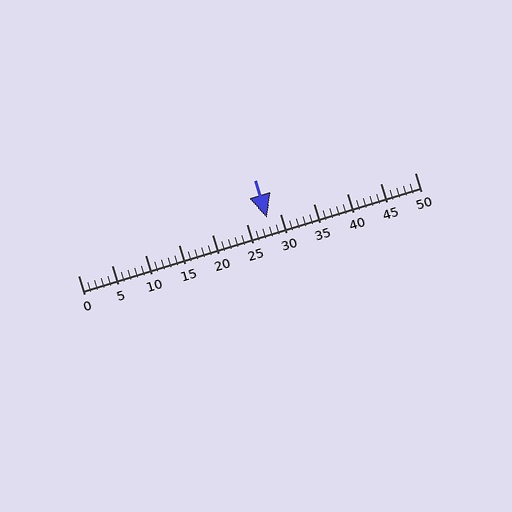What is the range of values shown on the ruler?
The ruler shows values from 0 to 50.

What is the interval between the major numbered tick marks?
The major tick marks are spaced 5 units apart.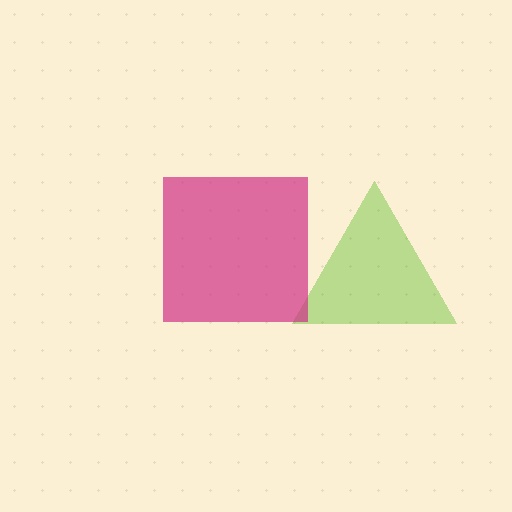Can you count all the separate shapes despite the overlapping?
Yes, there are 2 separate shapes.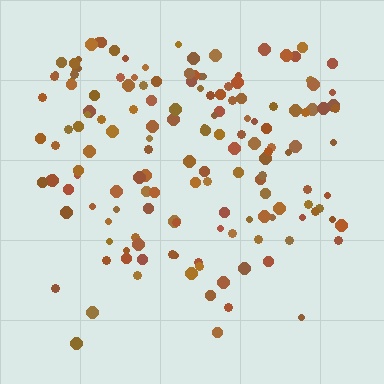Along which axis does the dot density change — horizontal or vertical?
Vertical.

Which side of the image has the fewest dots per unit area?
The bottom.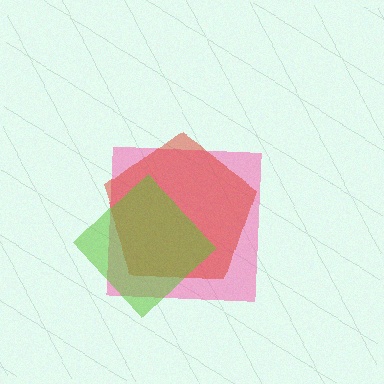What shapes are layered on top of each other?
The layered shapes are: a pink square, a red pentagon, a lime diamond.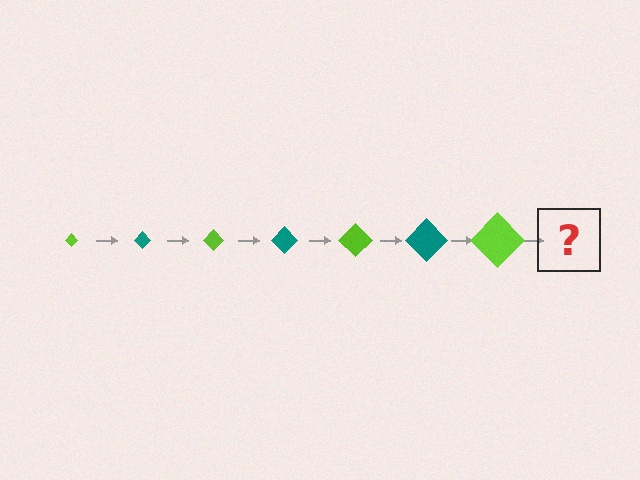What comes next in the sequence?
The next element should be a teal diamond, larger than the previous one.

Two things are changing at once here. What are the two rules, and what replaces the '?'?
The two rules are that the diamond grows larger each step and the color cycles through lime and teal. The '?' should be a teal diamond, larger than the previous one.